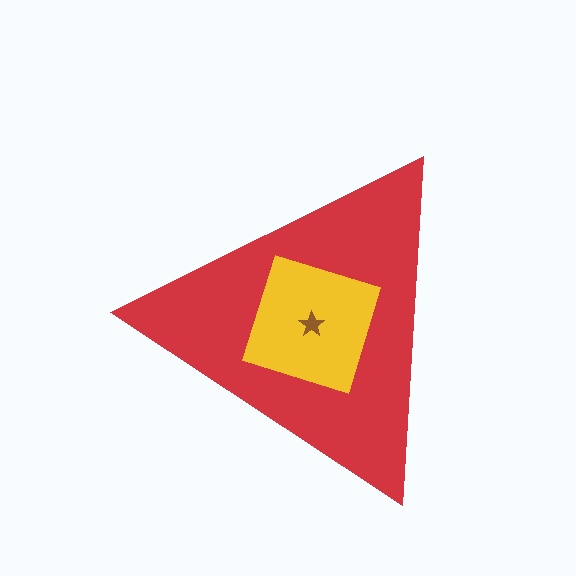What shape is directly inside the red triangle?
The yellow square.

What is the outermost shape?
The red triangle.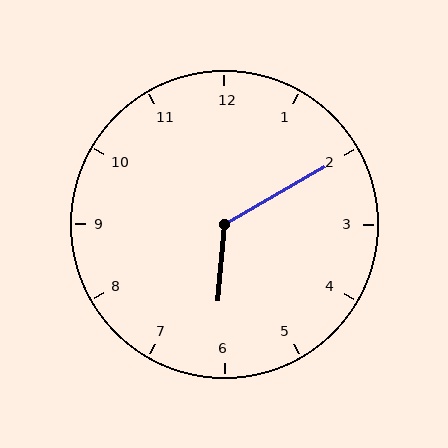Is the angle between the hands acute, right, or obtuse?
It is obtuse.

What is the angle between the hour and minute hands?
Approximately 125 degrees.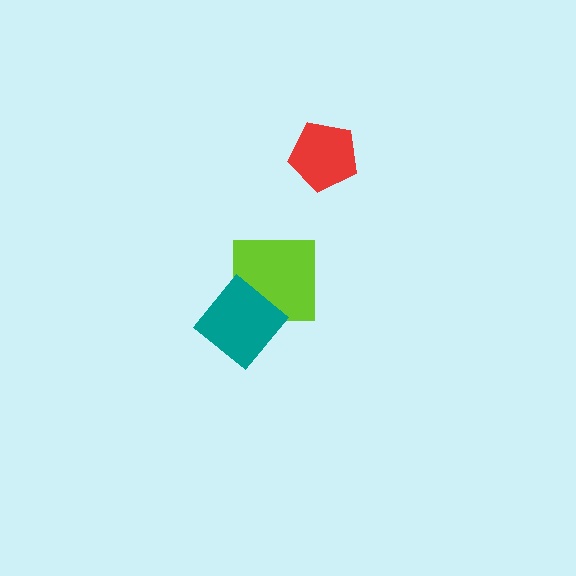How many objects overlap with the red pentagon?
0 objects overlap with the red pentagon.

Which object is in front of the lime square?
The teal diamond is in front of the lime square.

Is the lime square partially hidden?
Yes, it is partially covered by another shape.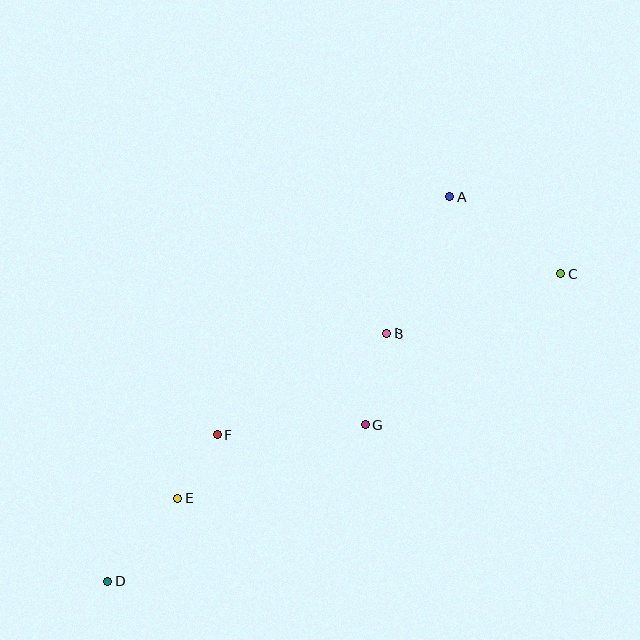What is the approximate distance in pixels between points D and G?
The distance between D and G is approximately 301 pixels.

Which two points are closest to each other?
Points E and F are closest to each other.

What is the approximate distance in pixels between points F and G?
The distance between F and G is approximately 148 pixels.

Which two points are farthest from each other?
Points C and D are farthest from each other.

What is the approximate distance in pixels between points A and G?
The distance between A and G is approximately 243 pixels.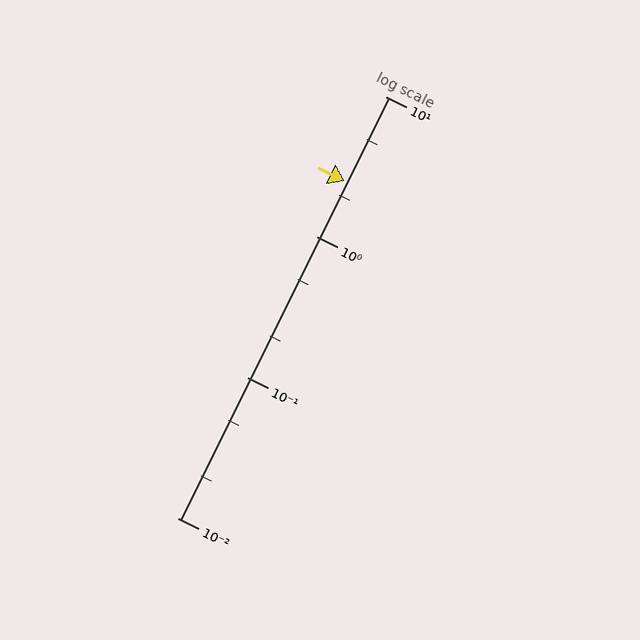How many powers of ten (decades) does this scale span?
The scale spans 3 decades, from 0.01 to 10.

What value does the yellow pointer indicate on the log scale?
The pointer indicates approximately 2.5.